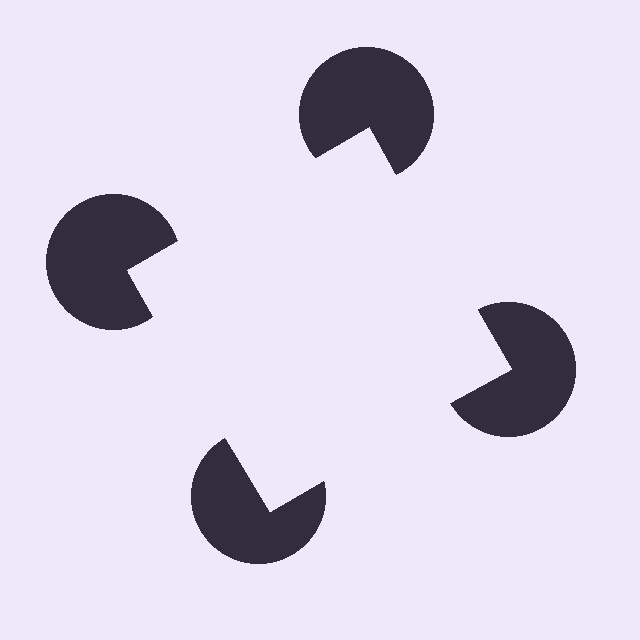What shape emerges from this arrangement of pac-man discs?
An illusory square — its edges are inferred from the aligned wedge cuts in the pac-man discs, not physically drawn.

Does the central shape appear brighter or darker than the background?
It typically appears slightly brighter than the background, even though no actual brightness change is drawn.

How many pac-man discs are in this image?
There are 4 — one at each vertex of the illusory square.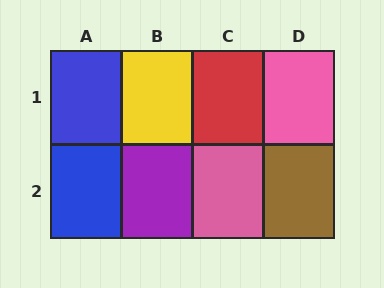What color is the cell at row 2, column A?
Blue.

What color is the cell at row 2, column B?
Purple.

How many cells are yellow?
1 cell is yellow.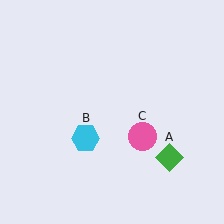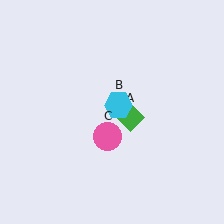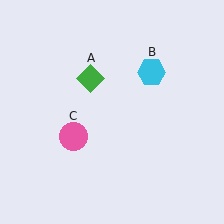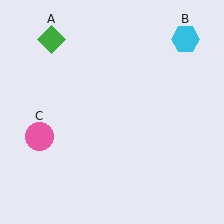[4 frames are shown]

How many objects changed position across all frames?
3 objects changed position: green diamond (object A), cyan hexagon (object B), pink circle (object C).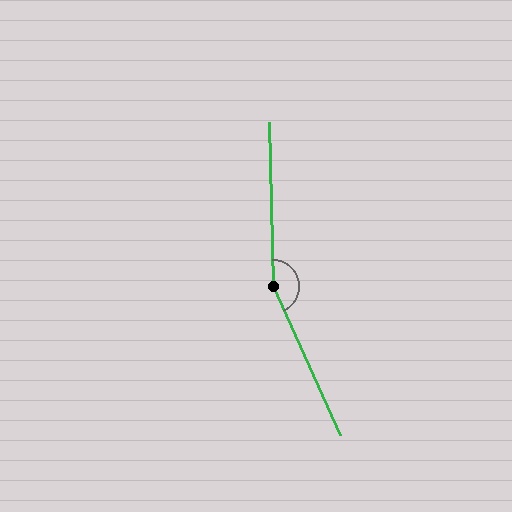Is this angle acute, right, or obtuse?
It is obtuse.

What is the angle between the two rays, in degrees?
Approximately 157 degrees.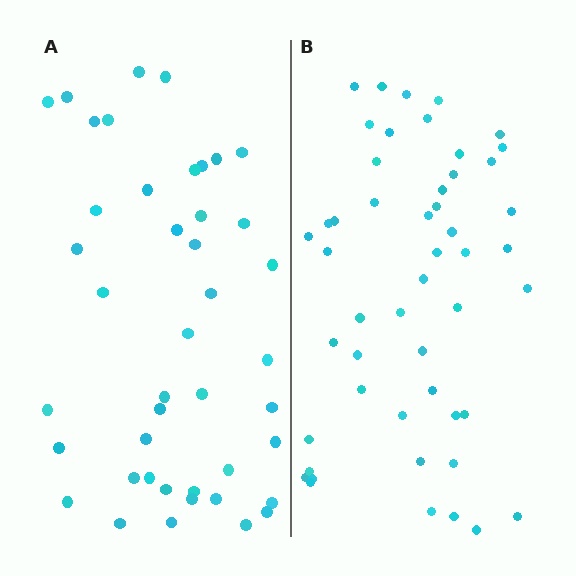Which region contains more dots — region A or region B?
Region B (the right region) has more dots.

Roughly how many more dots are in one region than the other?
Region B has roughly 8 or so more dots than region A.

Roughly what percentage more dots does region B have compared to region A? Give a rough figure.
About 15% more.